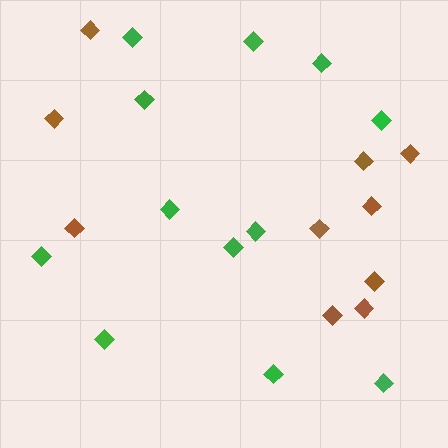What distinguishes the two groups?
There are 2 groups: one group of brown diamonds (10) and one group of green diamonds (12).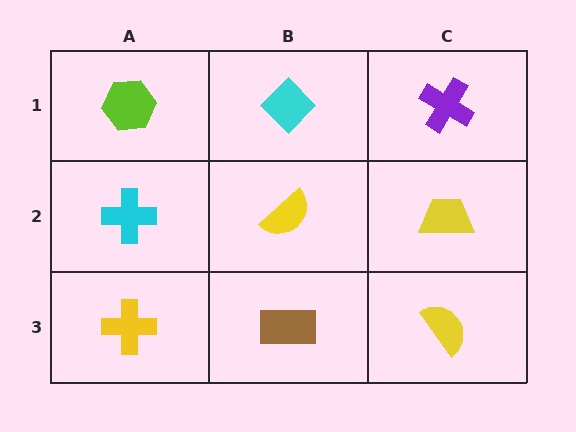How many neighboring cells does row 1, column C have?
2.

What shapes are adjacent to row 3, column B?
A yellow semicircle (row 2, column B), a yellow cross (row 3, column A), a yellow semicircle (row 3, column C).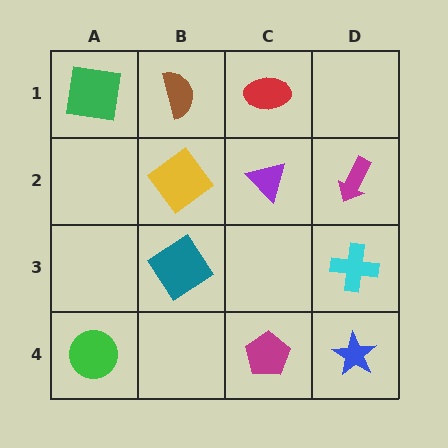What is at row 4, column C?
A magenta pentagon.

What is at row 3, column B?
A teal diamond.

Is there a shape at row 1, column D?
No, that cell is empty.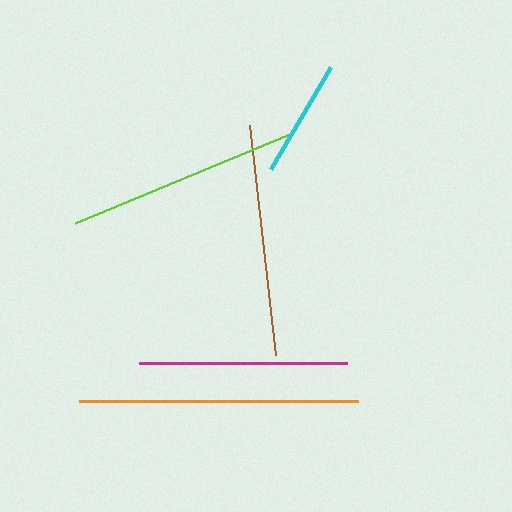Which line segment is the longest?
The orange line is the longest at approximately 279 pixels.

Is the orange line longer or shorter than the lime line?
The orange line is longer than the lime line.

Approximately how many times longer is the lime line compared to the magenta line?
The lime line is approximately 1.1 times the length of the magenta line.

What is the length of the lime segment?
The lime segment is approximately 235 pixels long.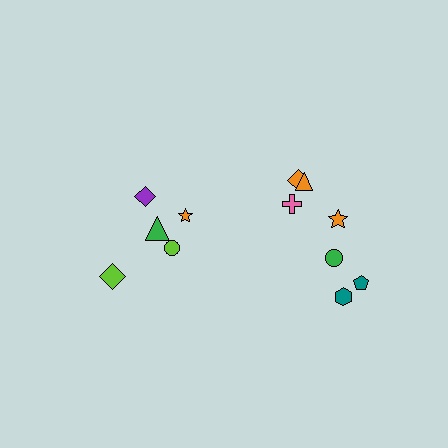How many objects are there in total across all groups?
There are 12 objects.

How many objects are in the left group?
There are 5 objects.